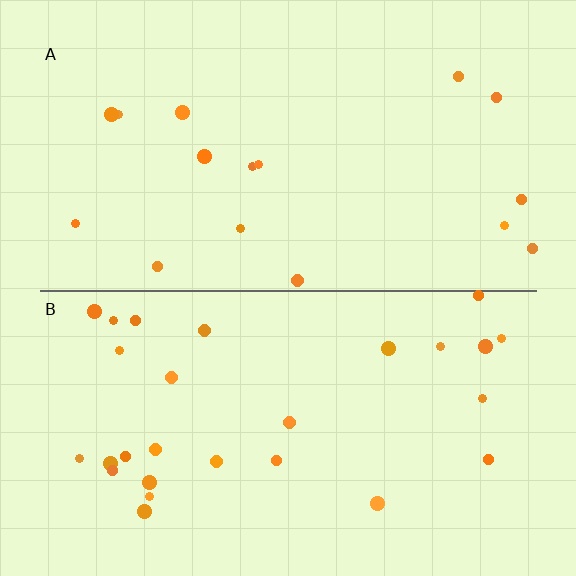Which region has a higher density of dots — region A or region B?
B (the bottom).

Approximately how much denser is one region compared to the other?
Approximately 1.8× — region B over region A.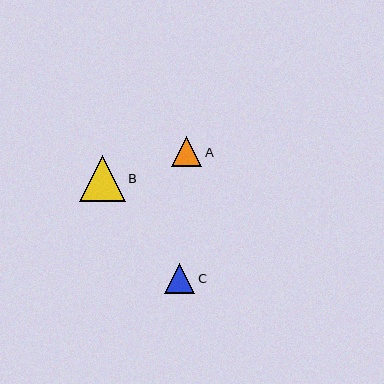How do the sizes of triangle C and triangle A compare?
Triangle C and triangle A are approximately the same size.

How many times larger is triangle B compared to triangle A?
Triangle B is approximately 1.5 times the size of triangle A.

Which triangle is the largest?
Triangle B is the largest with a size of approximately 46 pixels.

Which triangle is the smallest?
Triangle A is the smallest with a size of approximately 30 pixels.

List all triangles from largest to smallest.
From largest to smallest: B, C, A.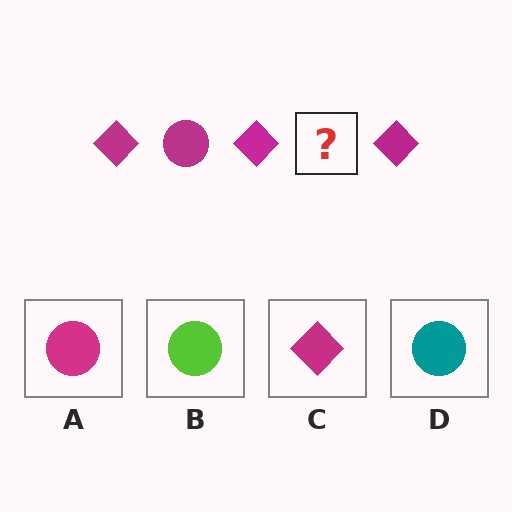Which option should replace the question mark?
Option A.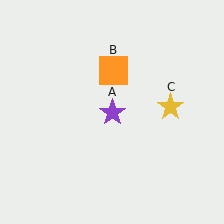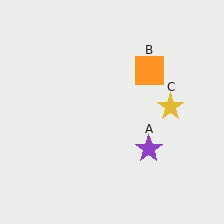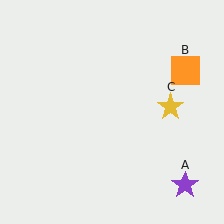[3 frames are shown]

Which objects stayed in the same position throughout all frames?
Yellow star (object C) remained stationary.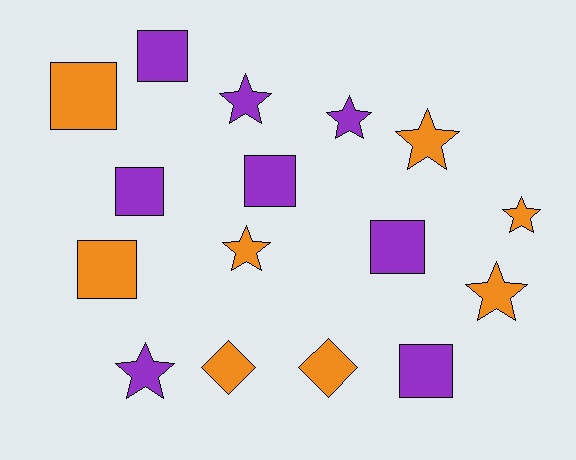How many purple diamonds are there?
There are no purple diamonds.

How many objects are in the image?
There are 16 objects.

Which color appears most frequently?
Orange, with 8 objects.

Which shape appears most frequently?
Star, with 7 objects.